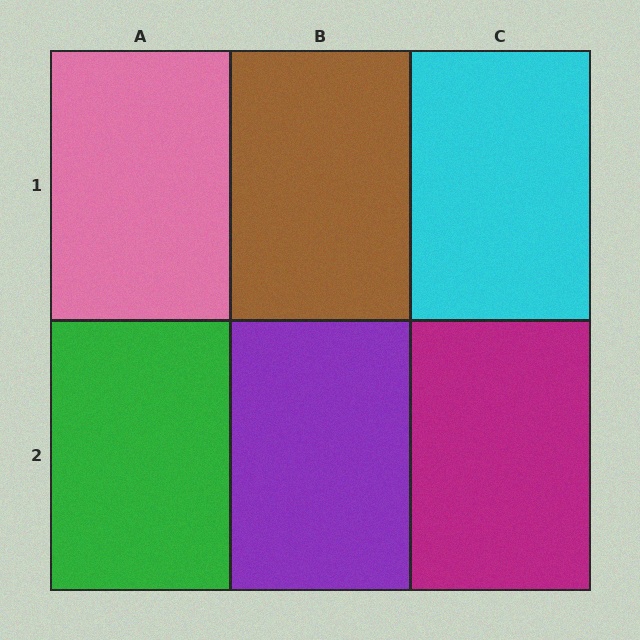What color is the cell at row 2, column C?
Magenta.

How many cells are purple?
1 cell is purple.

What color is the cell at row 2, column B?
Purple.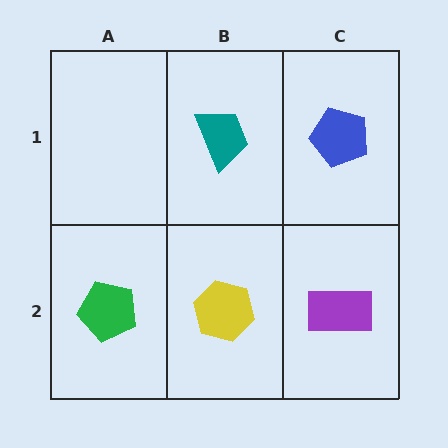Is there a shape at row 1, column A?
No, that cell is empty.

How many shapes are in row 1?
2 shapes.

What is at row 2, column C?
A purple rectangle.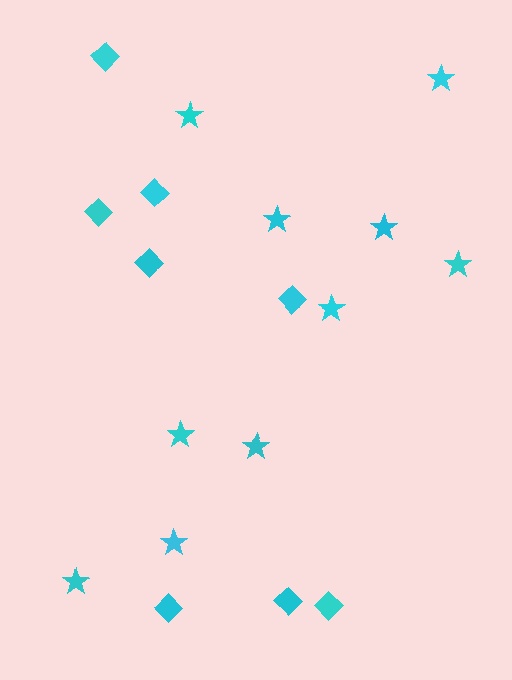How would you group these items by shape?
There are 2 groups: one group of stars (10) and one group of diamonds (8).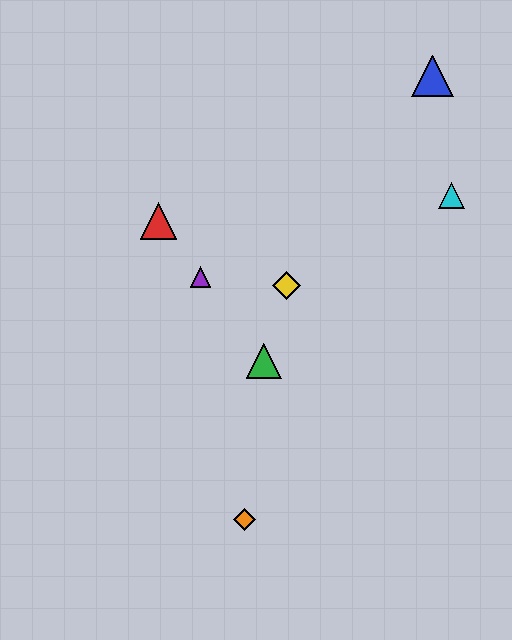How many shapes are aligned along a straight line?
3 shapes (the red triangle, the green triangle, the purple triangle) are aligned along a straight line.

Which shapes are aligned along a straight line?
The red triangle, the green triangle, the purple triangle are aligned along a straight line.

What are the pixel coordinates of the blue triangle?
The blue triangle is at (433, 76).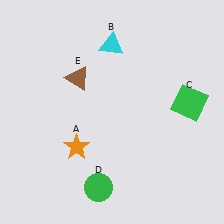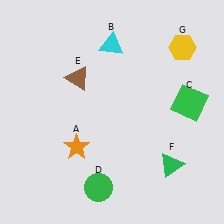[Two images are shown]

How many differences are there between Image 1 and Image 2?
There are 2 differences between the two images.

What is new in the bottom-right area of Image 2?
A green triangle (F) was added in the bottom-right area of Image 2.